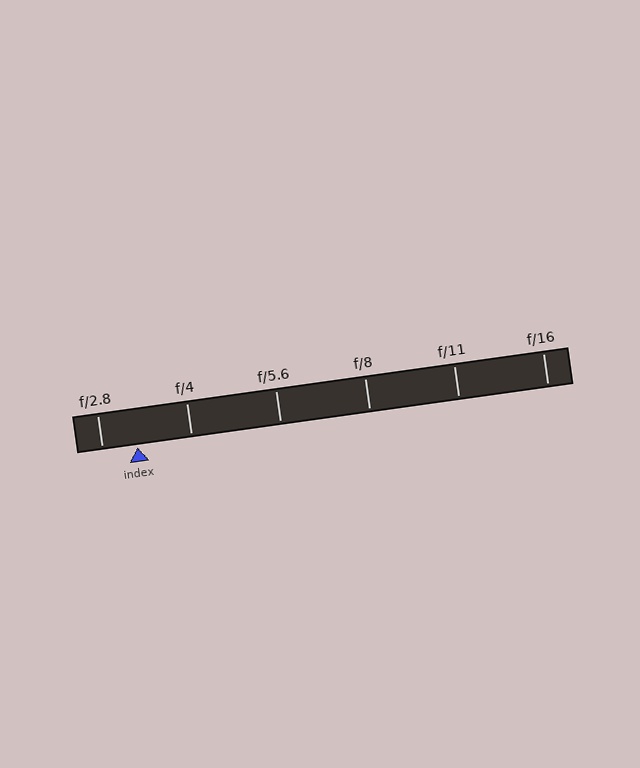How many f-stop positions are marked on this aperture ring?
There are 6 f-stop positions marked.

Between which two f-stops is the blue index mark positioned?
The index mark is between f/2.8 and f/4.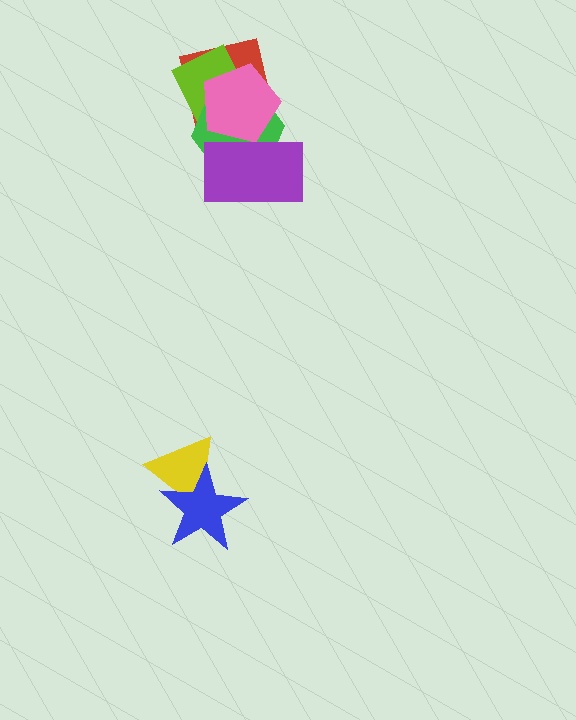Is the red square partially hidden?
Yes, it is partially covered by another shape.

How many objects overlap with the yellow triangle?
1 object overlaps with the yellow triangle.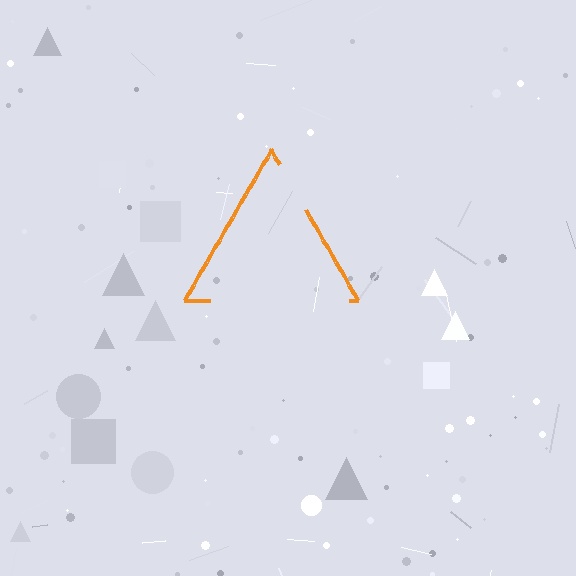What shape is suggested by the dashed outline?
The dashed outline suggests a triangle.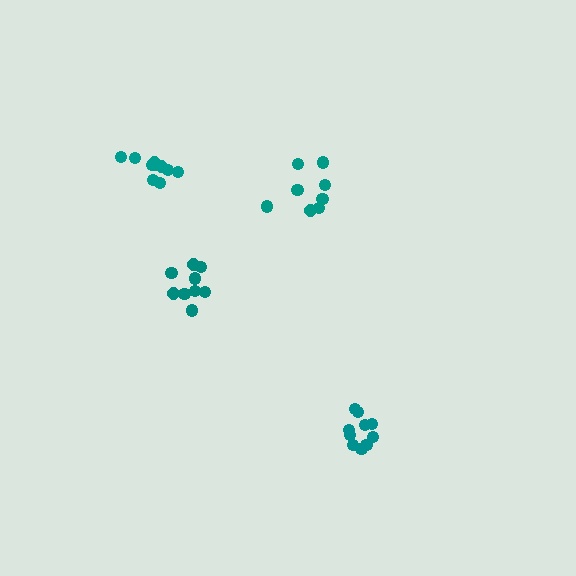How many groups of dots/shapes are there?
There are 4 groups.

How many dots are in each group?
Group 1: 10 dots, Group 2: 8 dots, Group 3: 10 dots, Group 4: 9 dots (37 total).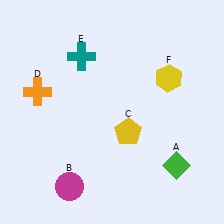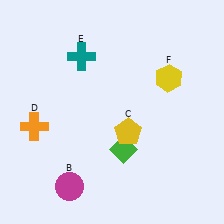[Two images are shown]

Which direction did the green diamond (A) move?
The green diamond (A) moved left.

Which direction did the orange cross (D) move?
The orange cross (D) moved down.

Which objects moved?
The objects that moved are: the green diamond (A), the orange cross (D).